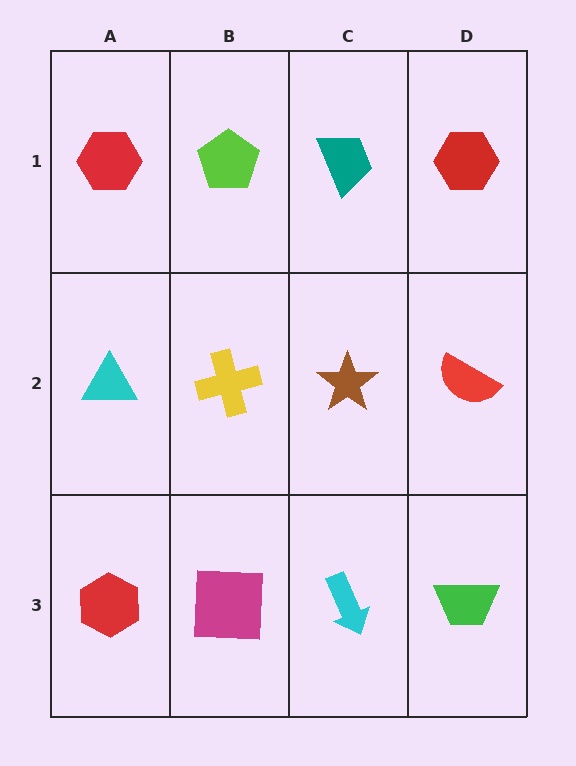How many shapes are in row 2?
4 shapes.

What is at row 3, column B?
A magenta square.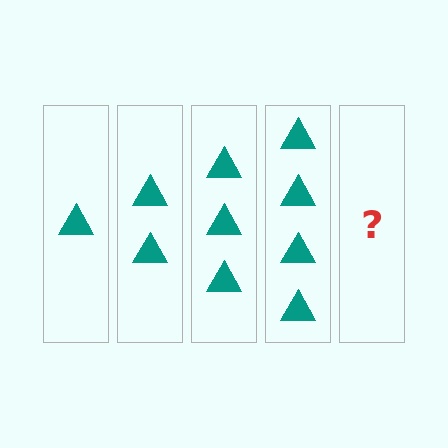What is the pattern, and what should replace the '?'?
The pattern is that each step adds one more triangle. The '?' should be 5 triangles.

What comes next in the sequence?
The next element should be 5 triangles.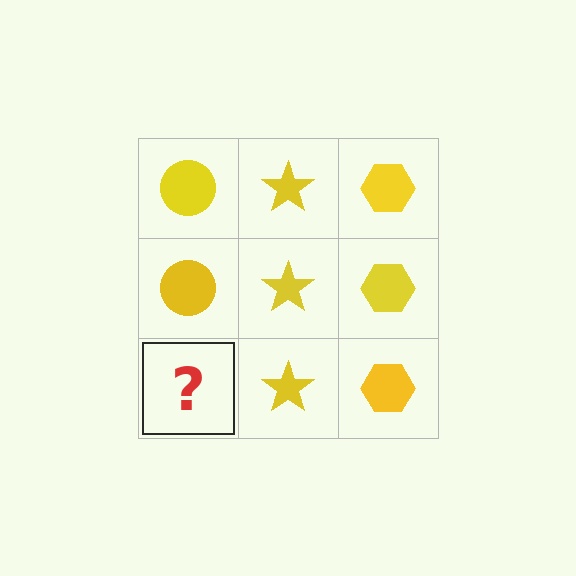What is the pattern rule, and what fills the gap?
The rule is that each column has a consistent shape. The gap should be filled with a yellow circle.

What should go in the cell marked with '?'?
The missing cell should contain a yellow circle.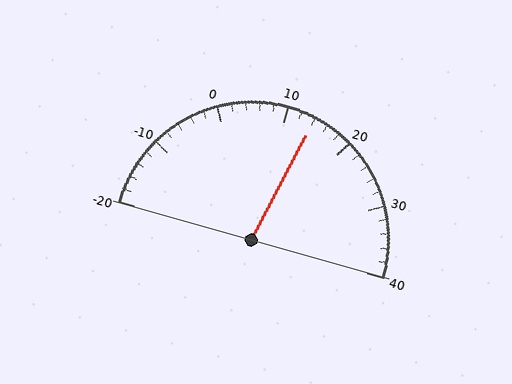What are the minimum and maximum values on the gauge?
The gauge ranges from -20 to 40.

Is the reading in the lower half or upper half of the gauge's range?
The reading is in the upper half of the range (-20 to 40).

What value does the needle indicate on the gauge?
The needle indicates approximately 14.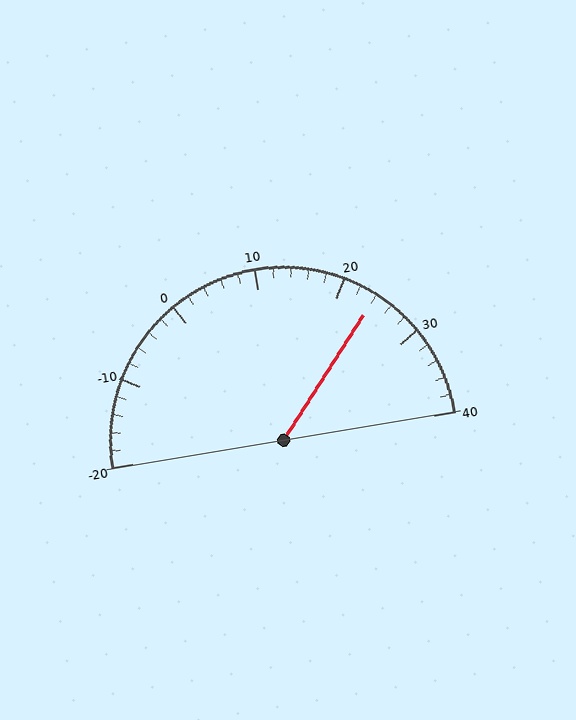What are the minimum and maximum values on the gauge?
The gauge ranges from -20 to 40.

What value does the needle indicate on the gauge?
The needle indicates approximately 24.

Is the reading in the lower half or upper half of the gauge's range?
The reading is in the upper half of the range (-20 to 40).